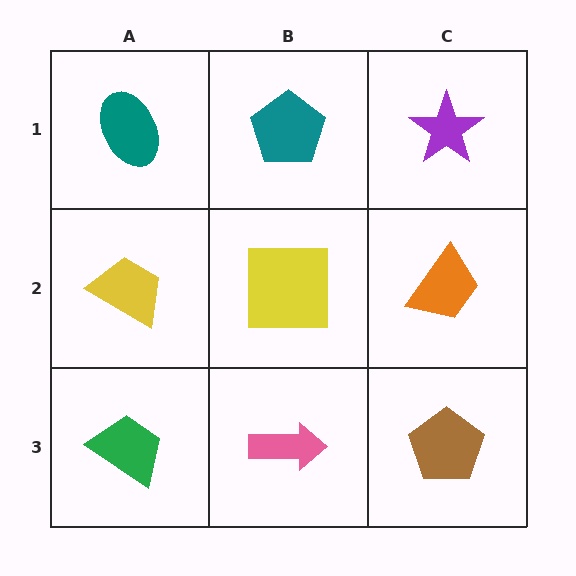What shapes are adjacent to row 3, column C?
An orange trapezoid (row 2, column C), a pink arrow (row 3, column B).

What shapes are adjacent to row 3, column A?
A yellow trapezoid (row 2, column A), a pink arrow (row 3, column B).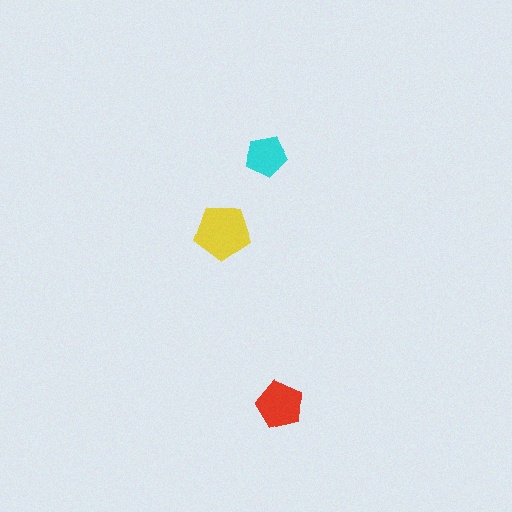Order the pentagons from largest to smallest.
the yellow one, the red one, the cyan one.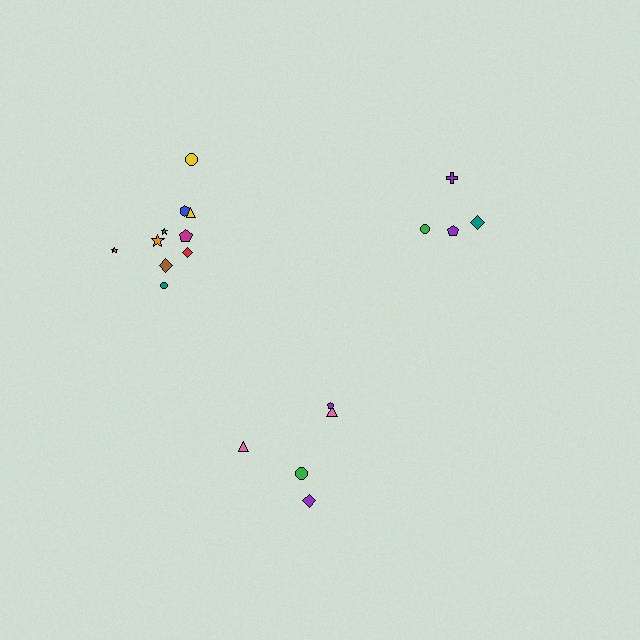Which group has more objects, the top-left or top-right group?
The top-left group.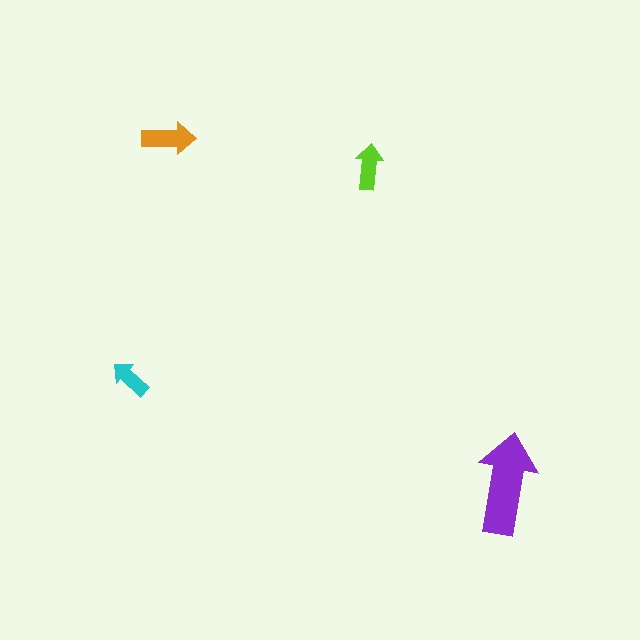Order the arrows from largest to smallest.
the purple one, the orange one, the lime one, the cyan one.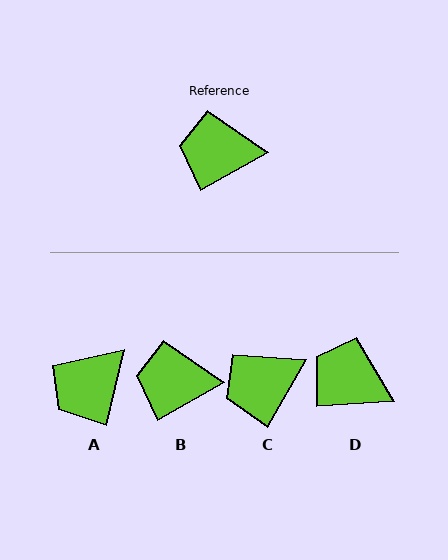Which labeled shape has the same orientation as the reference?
B.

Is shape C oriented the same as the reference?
No, it is off by about 31 degrees.